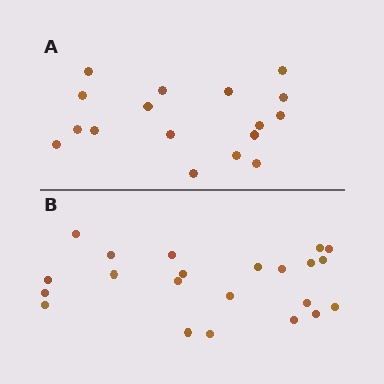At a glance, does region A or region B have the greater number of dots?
Region B (the bottom region) has more dots.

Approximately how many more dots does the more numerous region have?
Region B has about 5 more dots than region A.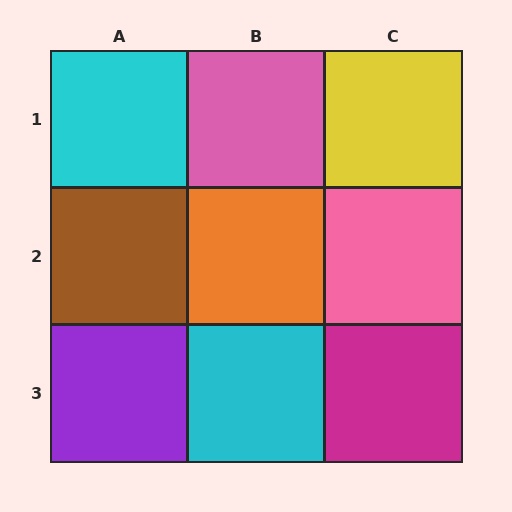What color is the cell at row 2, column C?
Pink.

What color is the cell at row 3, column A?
Purple.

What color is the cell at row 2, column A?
Brown.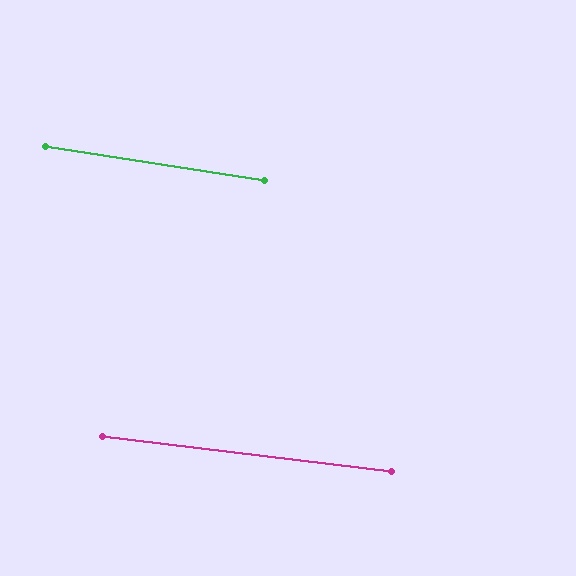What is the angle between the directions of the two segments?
Approximately 2 degrees.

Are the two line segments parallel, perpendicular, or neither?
Parallel — their directions differ by only 1.8°.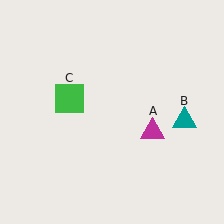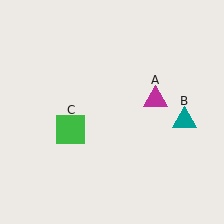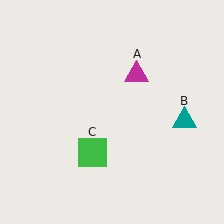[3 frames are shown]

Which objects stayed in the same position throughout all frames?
Teal triangle (object B) remained stationary.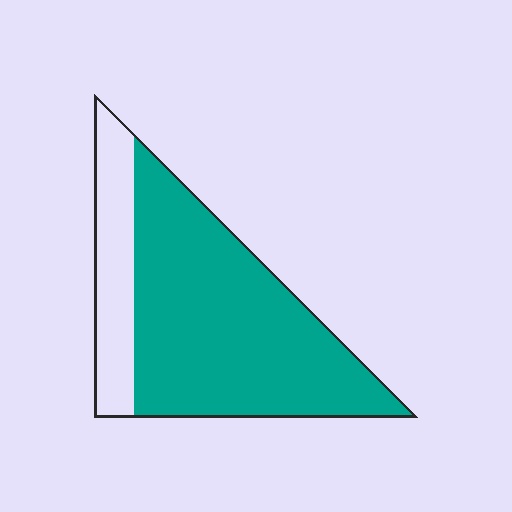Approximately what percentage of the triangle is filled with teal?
Approximately 75%.